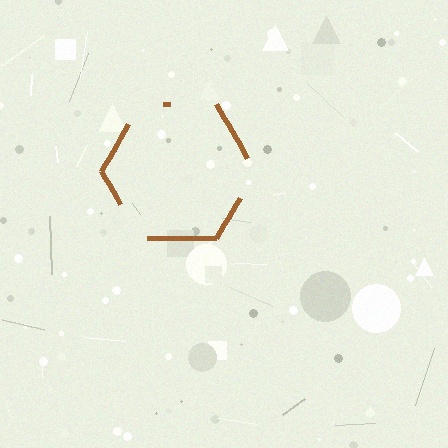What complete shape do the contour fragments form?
The contour fragments form a hexagon.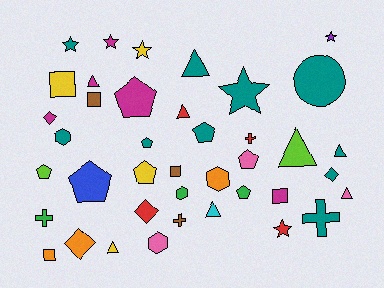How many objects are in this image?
There are 40 objects.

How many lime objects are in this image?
There are 2 lime objects.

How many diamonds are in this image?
There are 4 diamonds.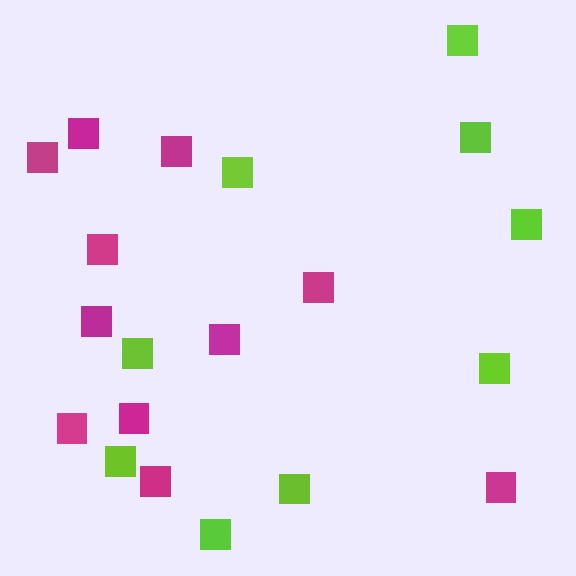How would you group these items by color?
There are 2 groups: one group of lime squares (9) and one group of magenta squares (11).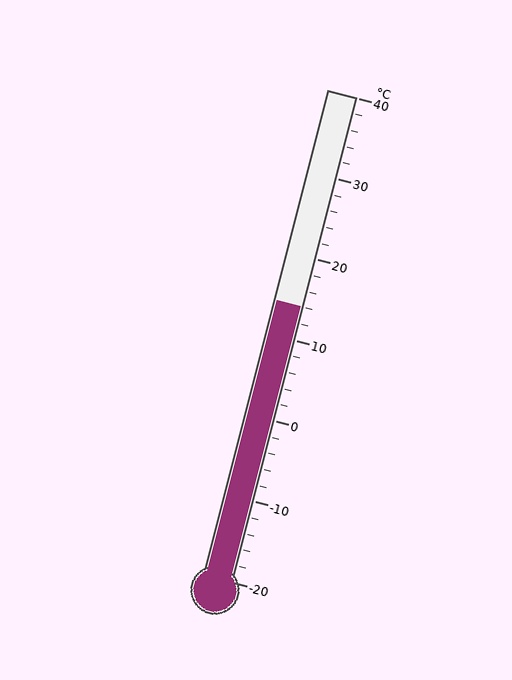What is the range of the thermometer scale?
The thermometer scale ranges from -20°C to 40°C.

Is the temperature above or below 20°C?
The temperature is below 20°C.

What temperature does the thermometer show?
The thermometer shows approximately 14°C.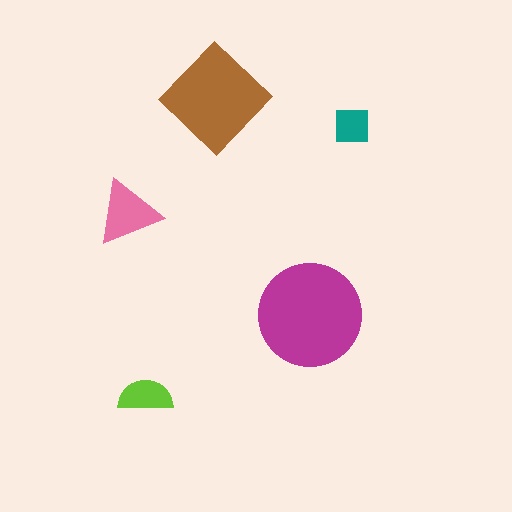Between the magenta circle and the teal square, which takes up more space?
The magenta circle.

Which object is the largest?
The magenta circle.